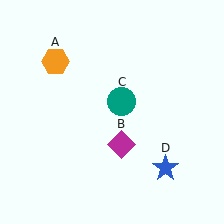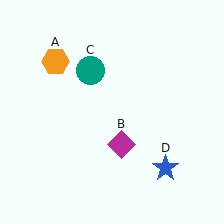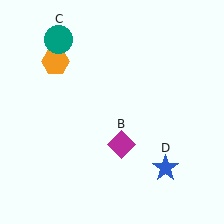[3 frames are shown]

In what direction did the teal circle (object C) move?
The teal circle (object C) moved up and to the left.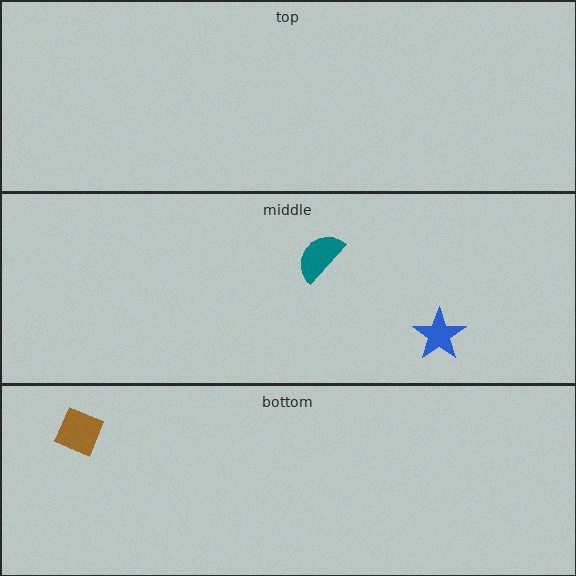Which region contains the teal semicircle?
The middle region.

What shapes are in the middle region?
The blue star, the teal semicircle.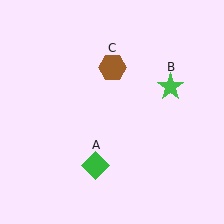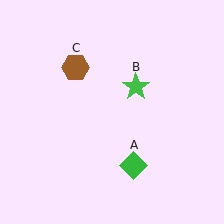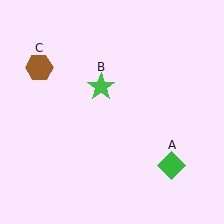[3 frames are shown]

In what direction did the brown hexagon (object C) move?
The brown hexagon (object C) moved left.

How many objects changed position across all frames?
3 objects changed position: green diamond (object A), green star (object B), brown hexagon (object C).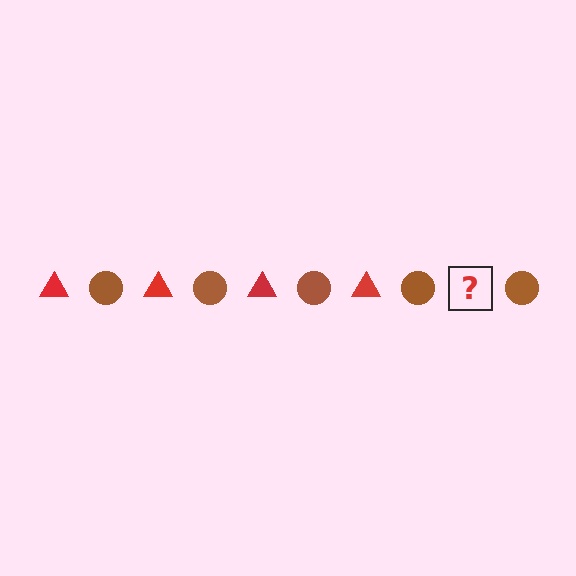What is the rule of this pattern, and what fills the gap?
The rule is that the pattern alternates between red triangle and brown circle. The gap should be filled with a red triangle.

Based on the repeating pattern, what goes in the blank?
The blank should be a red triangle.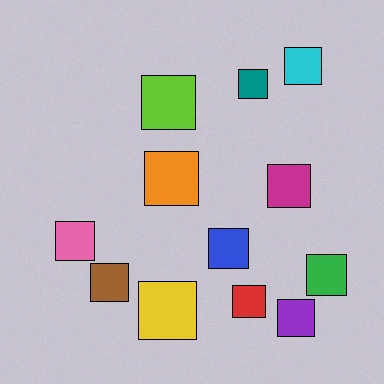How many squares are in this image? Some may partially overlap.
There are 12 squares.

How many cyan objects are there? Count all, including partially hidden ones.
There is 1 cyan object.